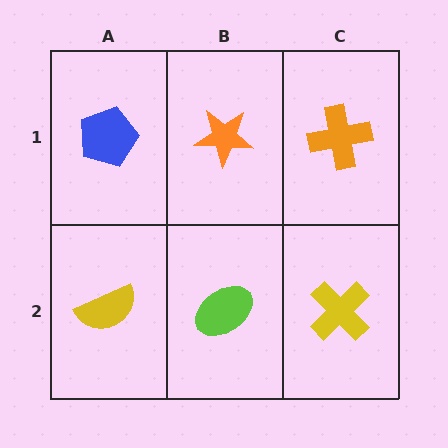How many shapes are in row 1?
3 shapes.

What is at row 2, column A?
A yellow semicircle.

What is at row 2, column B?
A lime ellipse.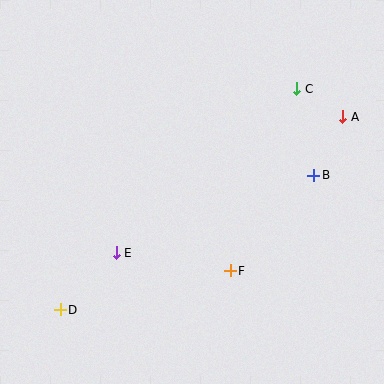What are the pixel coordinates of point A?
Point A is at (343, 117).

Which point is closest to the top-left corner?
Point E is closest to the top-left corner.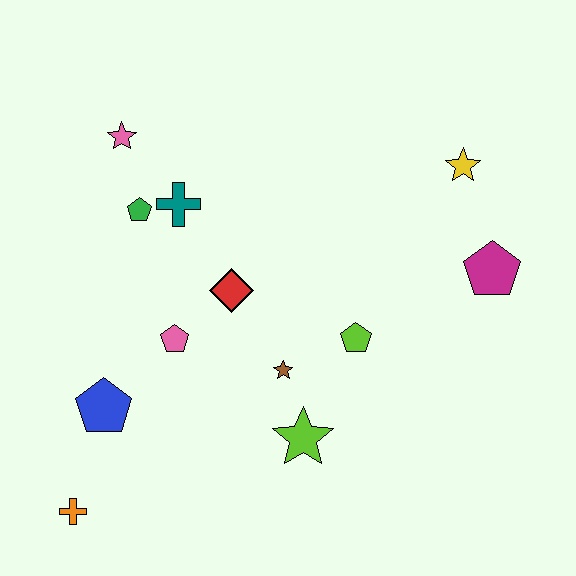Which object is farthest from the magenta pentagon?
The orange cross is farthest from the magenta pentagon.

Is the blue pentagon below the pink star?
Yes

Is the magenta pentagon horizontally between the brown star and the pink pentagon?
No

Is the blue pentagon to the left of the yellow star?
Yes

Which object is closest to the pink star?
The green pentagon is closest to the pink star.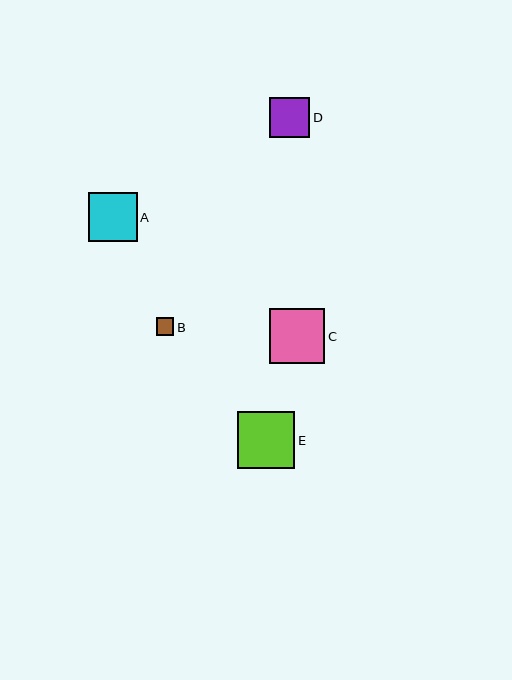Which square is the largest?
Square E is the largest with a size of approximately 57 pixels.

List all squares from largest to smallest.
From largest to smallest: E, C, A, D, B.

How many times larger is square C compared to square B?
Square C is approximately 3.2 times the size of square B.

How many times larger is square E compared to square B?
Square E is approximately 3.3 times the size of square B.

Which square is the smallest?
Square B is the smallest with a size of approximately 17 pixels.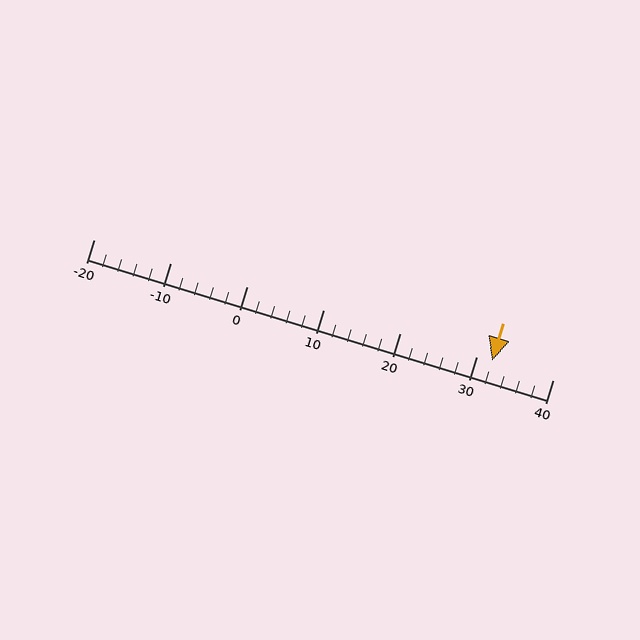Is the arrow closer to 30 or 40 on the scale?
The arrow is closer to 30.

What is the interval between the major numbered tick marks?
The major tick marks are spaced 10 units apart.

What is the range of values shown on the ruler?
The ruler shows values from -20 to 40.